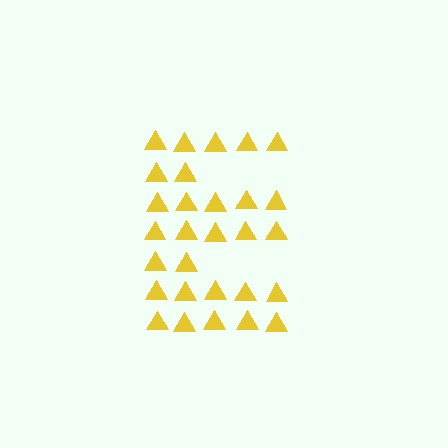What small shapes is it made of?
It is made of small triangles.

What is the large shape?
The large shape is the letter E.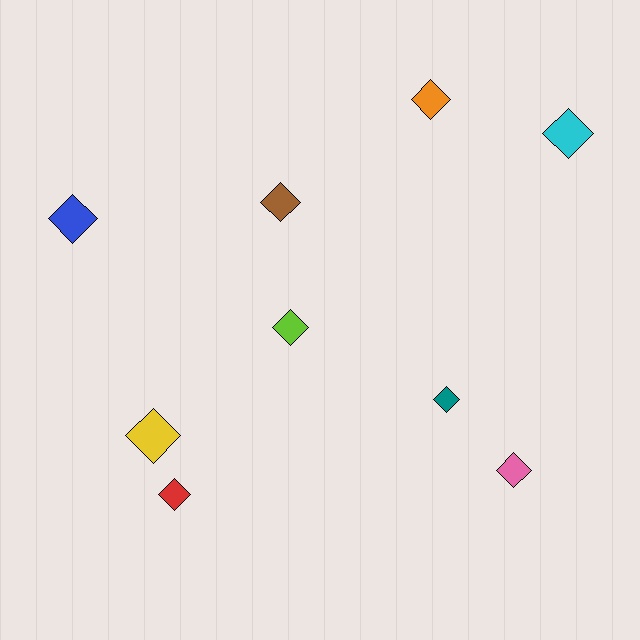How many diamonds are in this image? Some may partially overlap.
There are 9 diamonds.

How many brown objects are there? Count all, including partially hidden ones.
There is 1 brown object.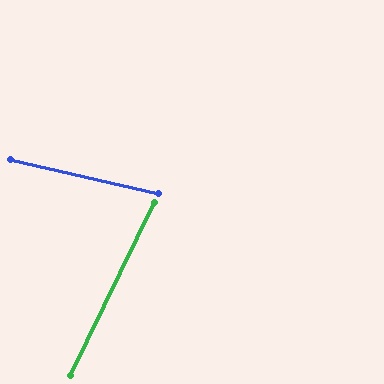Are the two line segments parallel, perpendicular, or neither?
Neither parallel nor perpendicular — they differ by about 77°.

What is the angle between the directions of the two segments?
Approximately 77 degrees.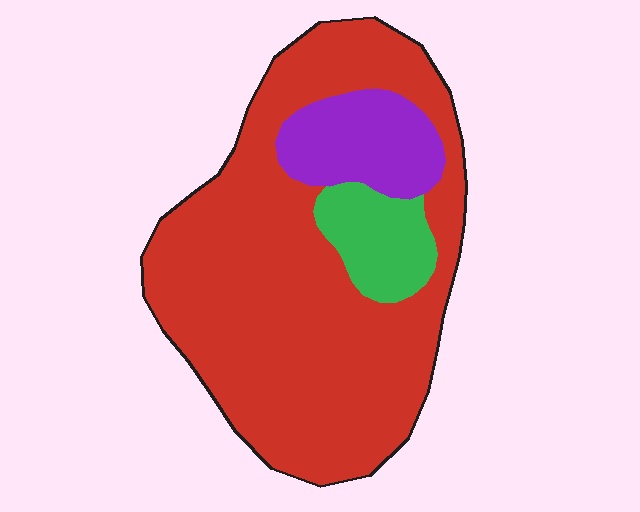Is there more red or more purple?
Red.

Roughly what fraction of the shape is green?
Green takes up about one tenth (1/10) of the shape.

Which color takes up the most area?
Red, at roughly 75%.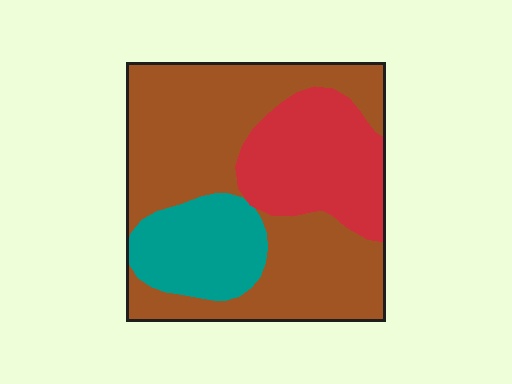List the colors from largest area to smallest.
From largest to smallest: brown, red, teal.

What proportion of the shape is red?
Red takes up about one quarter (1/4) of the shape.